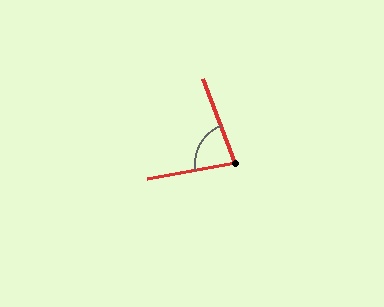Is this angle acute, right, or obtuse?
It is acute.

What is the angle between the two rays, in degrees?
Approximately 79 degrees.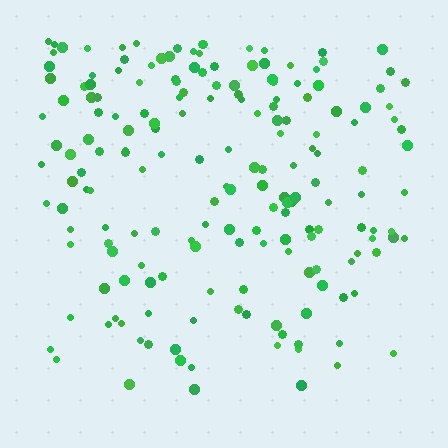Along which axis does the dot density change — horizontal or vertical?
Vertical.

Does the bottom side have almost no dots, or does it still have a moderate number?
Still a moderate number, just noticeably fewer than the top.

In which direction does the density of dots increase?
From bottom to top, with the top side densest.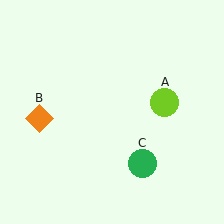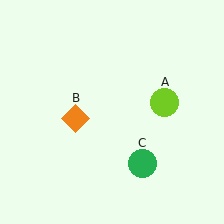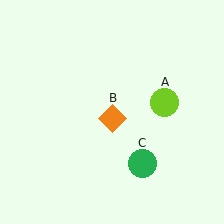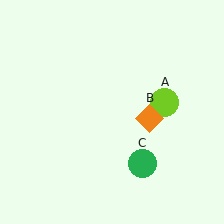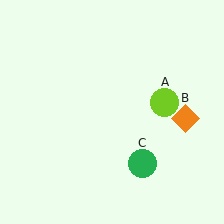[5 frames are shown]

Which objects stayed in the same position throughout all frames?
Lime circle (object A) and green circle (object C) remained stationary.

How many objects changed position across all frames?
1 object changed position: orange diamond (object B).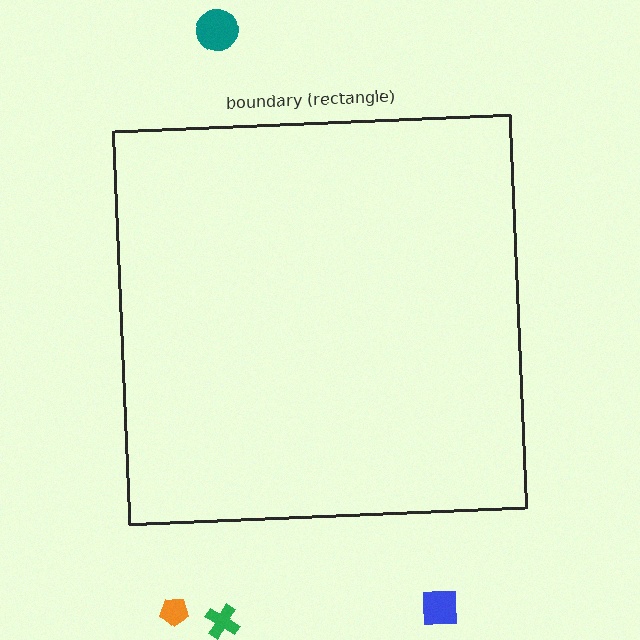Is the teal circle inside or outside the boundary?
Outside.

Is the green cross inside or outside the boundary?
Outside.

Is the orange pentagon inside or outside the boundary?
Outside.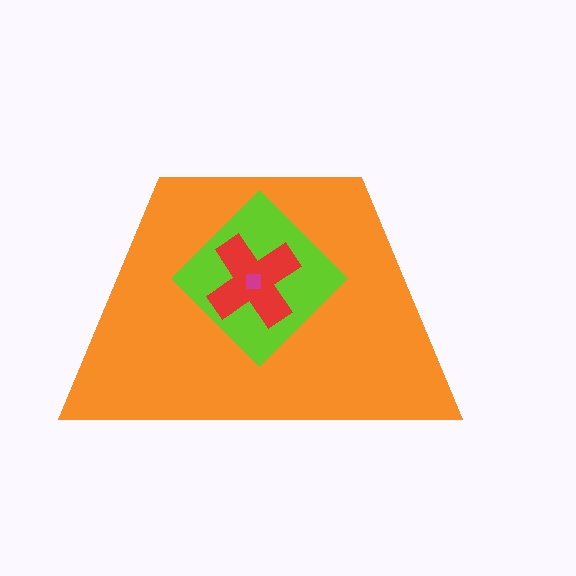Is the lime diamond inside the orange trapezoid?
Yes.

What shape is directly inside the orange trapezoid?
The lime diamond.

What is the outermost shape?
The orange trapezoid.